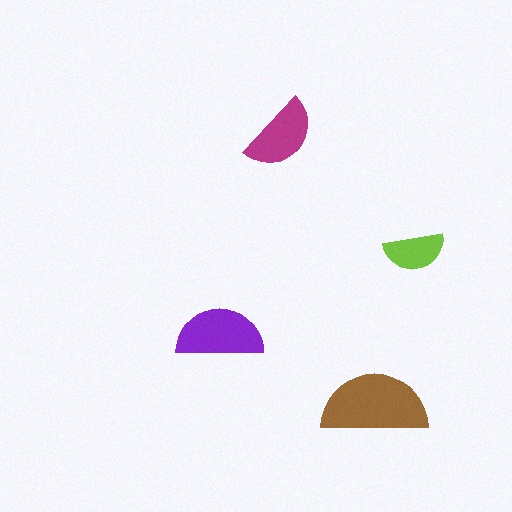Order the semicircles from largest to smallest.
the brown one, the purple one, the magenta one, the lime one.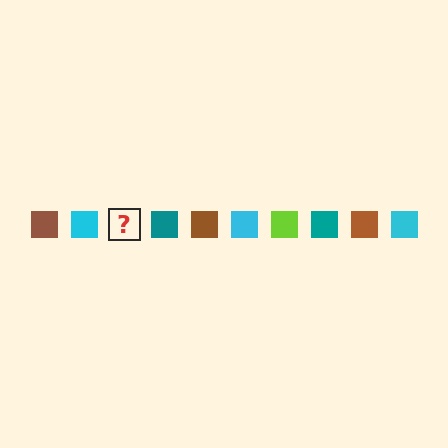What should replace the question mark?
The question mark should be replaced with a lime square.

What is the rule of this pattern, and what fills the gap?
The rule is that the pattern cycles through brown, cyan, lime, teal squares. The gap should be filled with a lime square.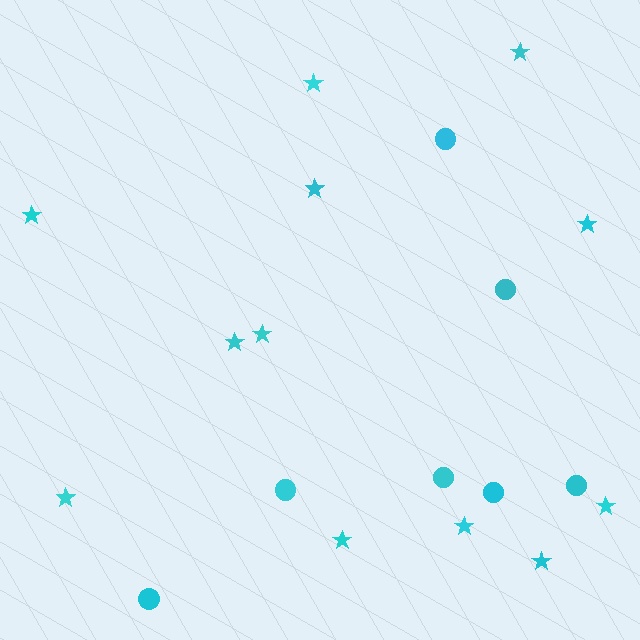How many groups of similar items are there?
There are 2 groups: one group of circles (7) and one group of stars (12).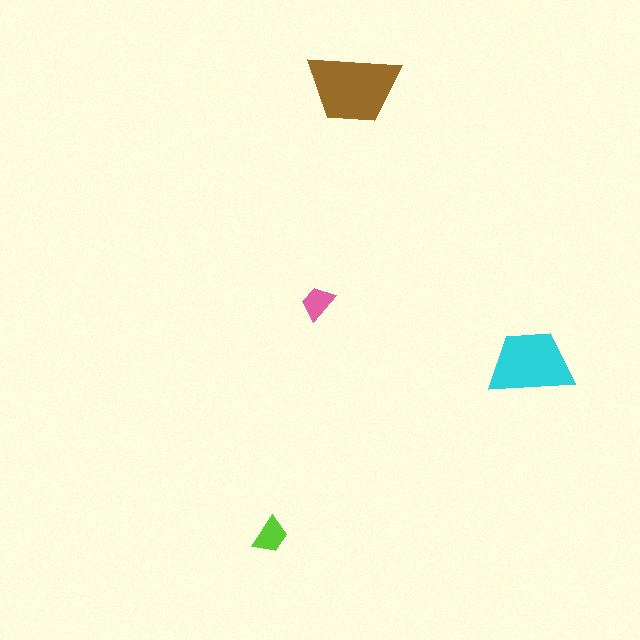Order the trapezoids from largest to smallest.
the brown one, the cyan one, the lime one, the pink one.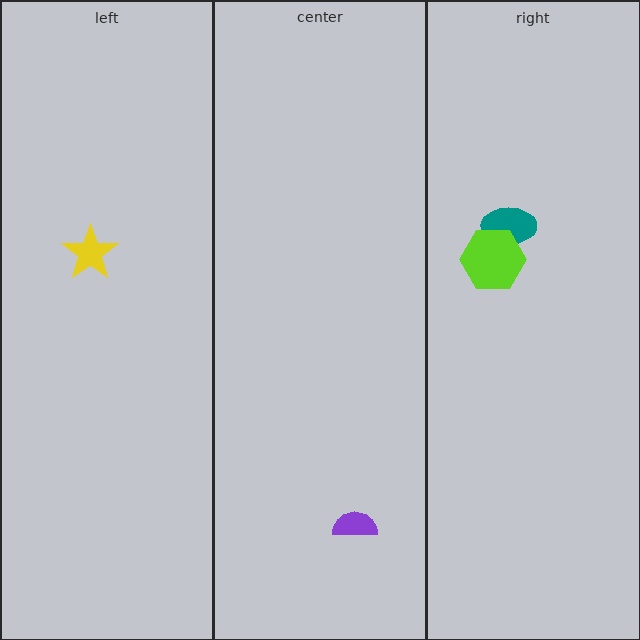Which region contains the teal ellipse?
The right region.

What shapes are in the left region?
The yellow star.